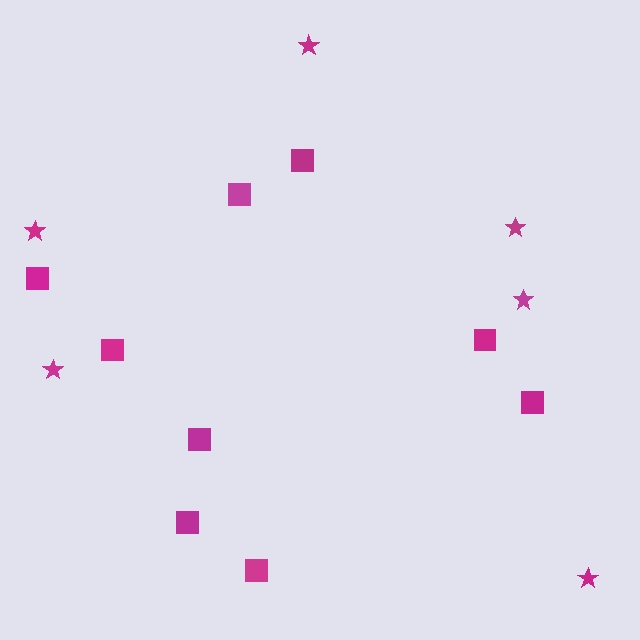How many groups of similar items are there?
There are 2 groups: one group of squares (9) and one group of stars (6).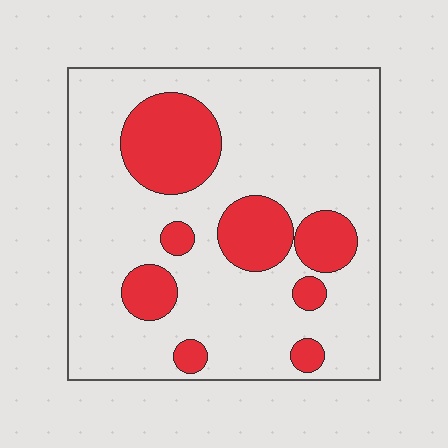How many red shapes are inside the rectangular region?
8.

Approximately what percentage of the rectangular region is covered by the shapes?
Approximately 25%.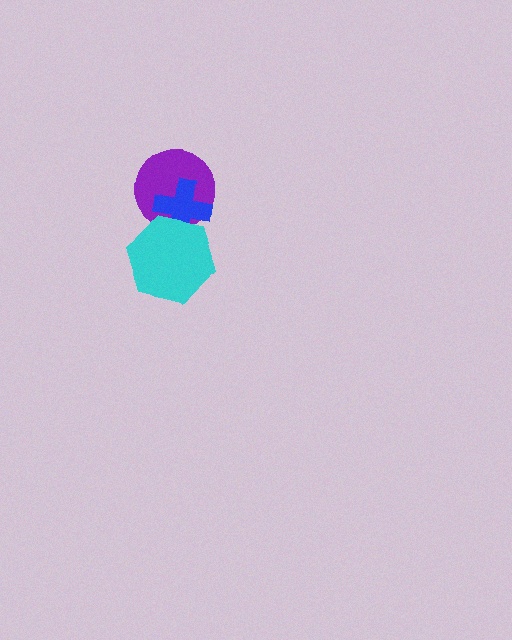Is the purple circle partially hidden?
Yes, it is partially covered by another shape.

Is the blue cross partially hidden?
Yes, it is partially covered by another shape.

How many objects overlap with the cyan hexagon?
2 objects overlap with the cyan hexagon.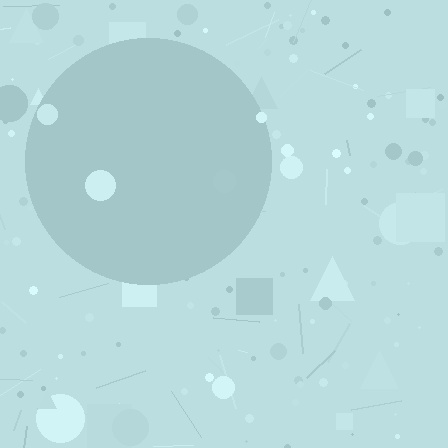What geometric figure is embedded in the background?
A circle is embedded in the background.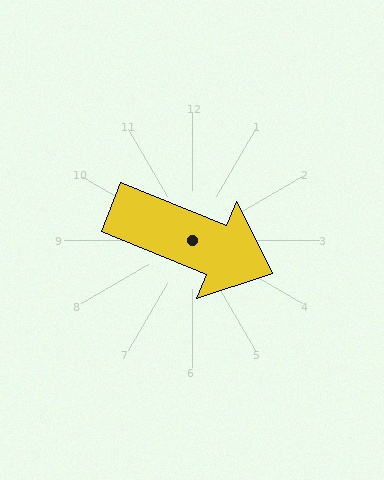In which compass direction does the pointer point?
East.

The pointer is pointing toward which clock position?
Roughly 4 o'clock.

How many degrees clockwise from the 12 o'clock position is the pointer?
Approximately 112 degrees.